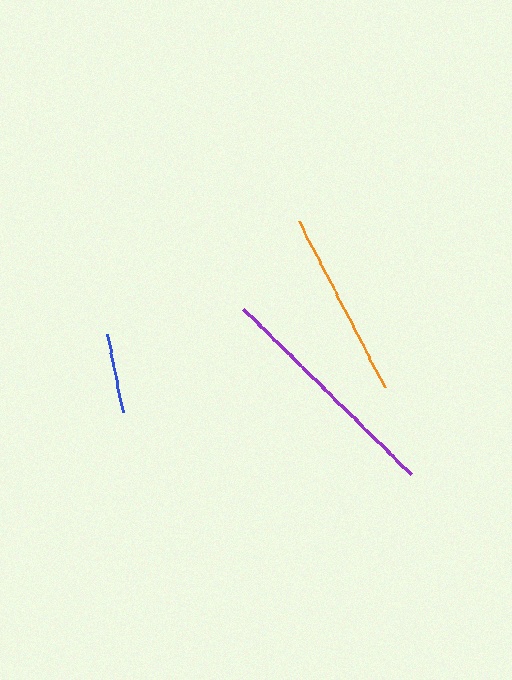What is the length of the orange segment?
The orange segment is approximately 186 pixels long.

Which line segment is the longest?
The purple line is the longest at approximately 235 pixels.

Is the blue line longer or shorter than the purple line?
The purple line is longer than the blue line.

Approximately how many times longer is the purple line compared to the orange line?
The purple line is approximately 1.3 times the length of the orange line.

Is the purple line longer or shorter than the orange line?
The purple line is longer than the orange line.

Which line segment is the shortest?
The blue line is the shortest at approximately 78 pixels.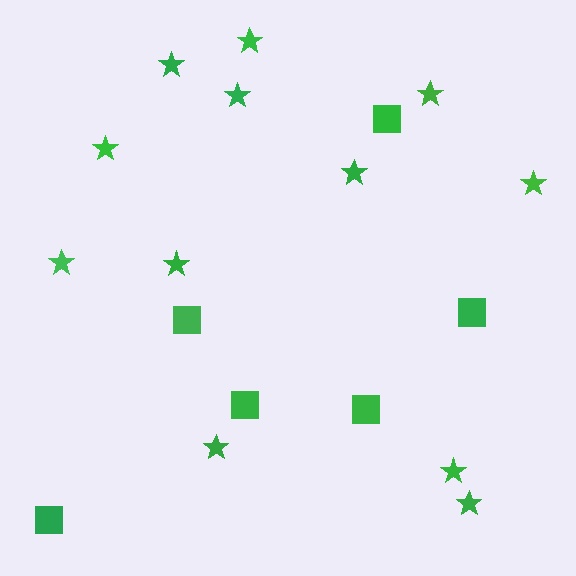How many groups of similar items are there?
There are 2 groups: one group of squares (6) and one group of stars (12).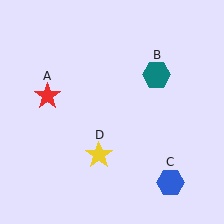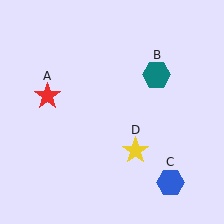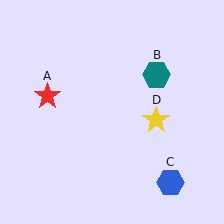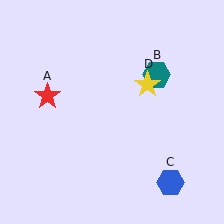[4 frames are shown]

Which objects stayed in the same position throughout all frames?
Red star (object A) and teal hexagon (object B) and blue hexagon (object C) remained stationary.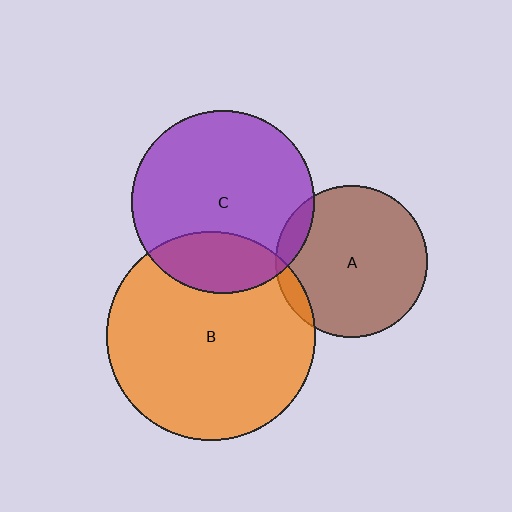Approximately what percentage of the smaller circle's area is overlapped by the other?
Approximately 25%.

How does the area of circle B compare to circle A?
Approximately 1.9 times.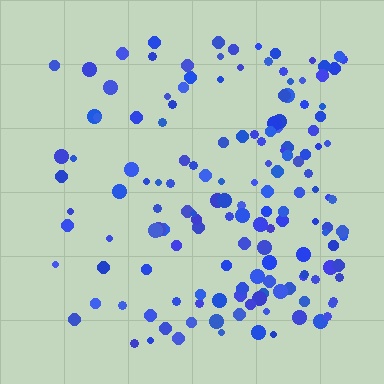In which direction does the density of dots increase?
From left to right, with the right side densest.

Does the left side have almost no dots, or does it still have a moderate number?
Still a moderate number, just noticeably fewer than the right.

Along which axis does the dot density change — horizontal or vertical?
Horizontal.